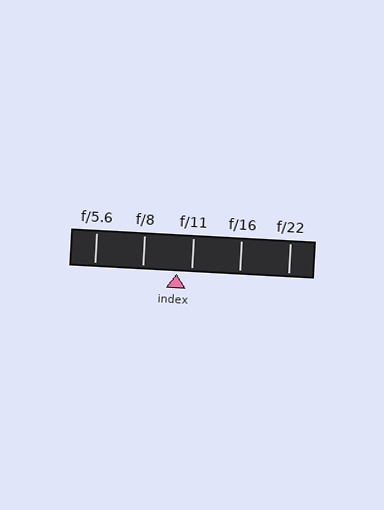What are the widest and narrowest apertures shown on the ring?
The widest aperture shown is f/5.6 and the narrowest is f/22.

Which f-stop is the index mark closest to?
The index mark is closest to f/11.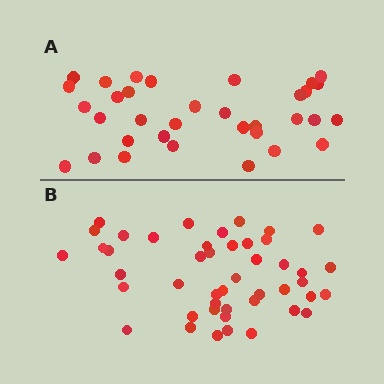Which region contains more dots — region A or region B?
Region B (the bottom region) has more dots.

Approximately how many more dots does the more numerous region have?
Region B has roughly 12 or so more dots than region A.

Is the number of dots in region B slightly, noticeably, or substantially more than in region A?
Region B has noticeably more, but not dramatically so. The ratio is roughly 1.4 to 1.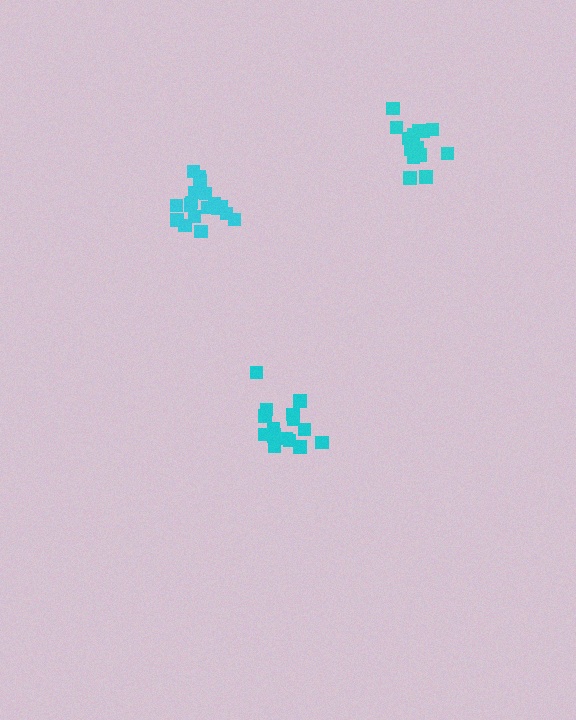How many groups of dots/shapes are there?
There are 3 groups.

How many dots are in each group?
Group 1: 19 dots, Group 2: 18 dots, Group 3: 16 dots (53 total).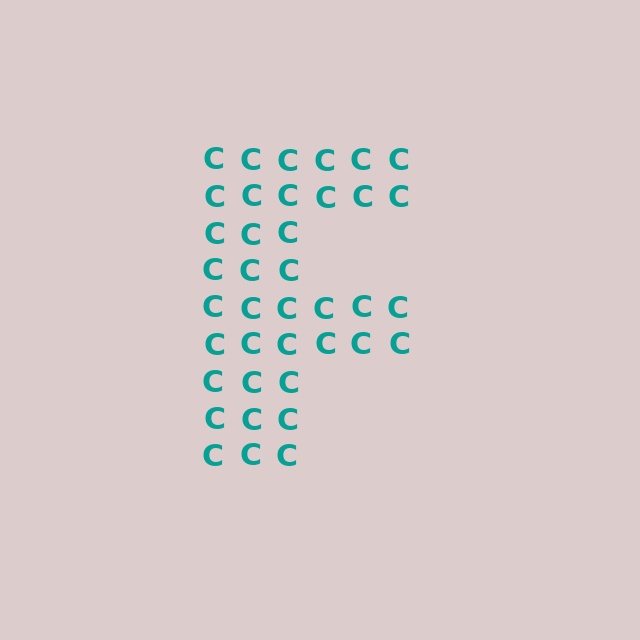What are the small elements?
The small elements are letter C's.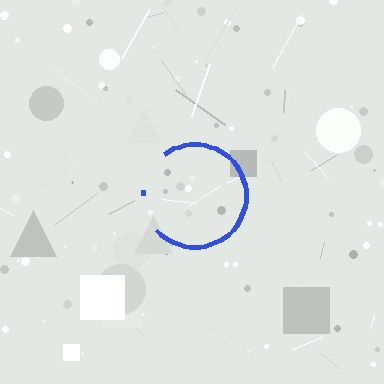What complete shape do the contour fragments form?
The contour fragments form a circle.